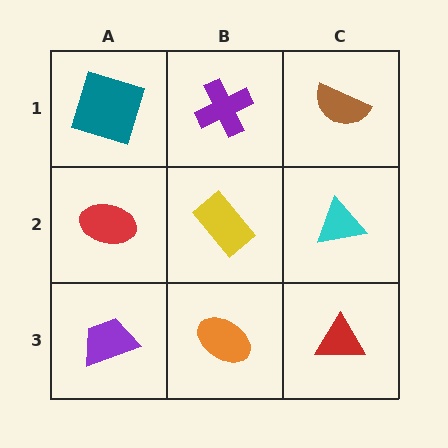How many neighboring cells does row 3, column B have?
3.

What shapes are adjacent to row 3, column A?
A red ellipse (row 2, column A), an orange ellipse (row 3, column B).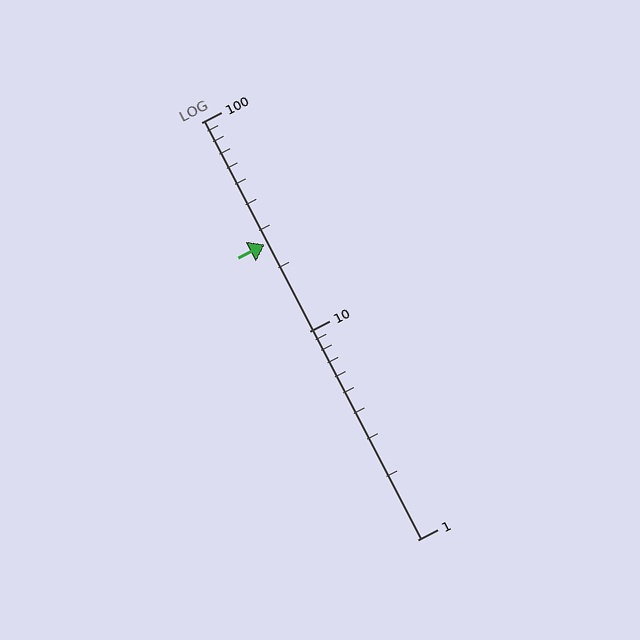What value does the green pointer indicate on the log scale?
The pointer indicates approximately 26.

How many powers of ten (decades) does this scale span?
The scale spans 2 decades, from 1 to 100.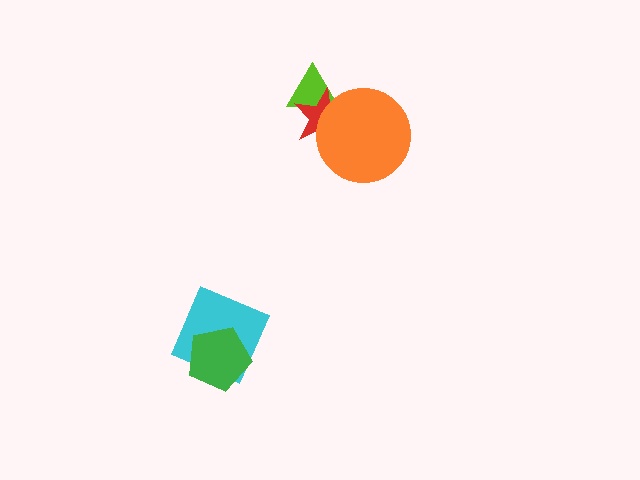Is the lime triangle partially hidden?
Yes, it is partially covered by another shape.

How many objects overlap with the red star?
2 objects overlap with the red star.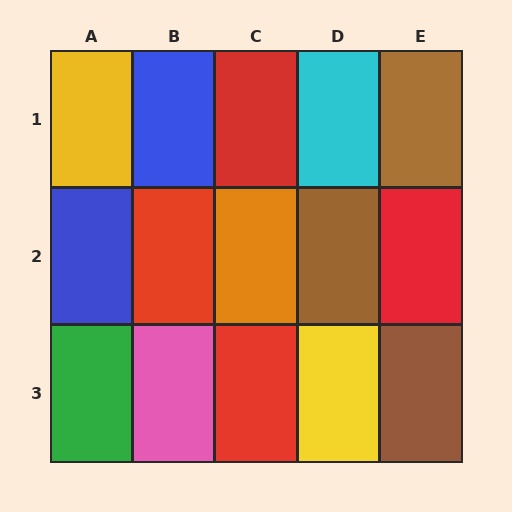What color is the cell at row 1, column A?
Yellow.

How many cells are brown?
3 cells are brown.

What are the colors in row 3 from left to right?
Green, pink, red, yellow, brown.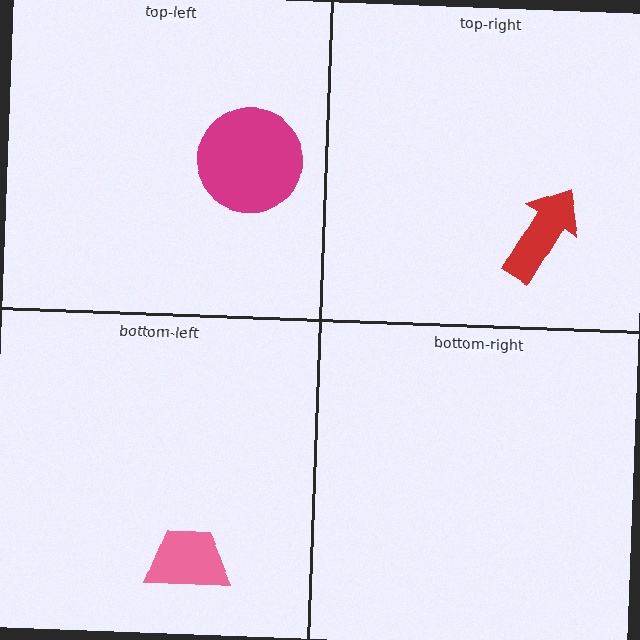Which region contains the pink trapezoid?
The bottom-left region.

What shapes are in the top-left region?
The magenta circle.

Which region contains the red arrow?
The top-right region.